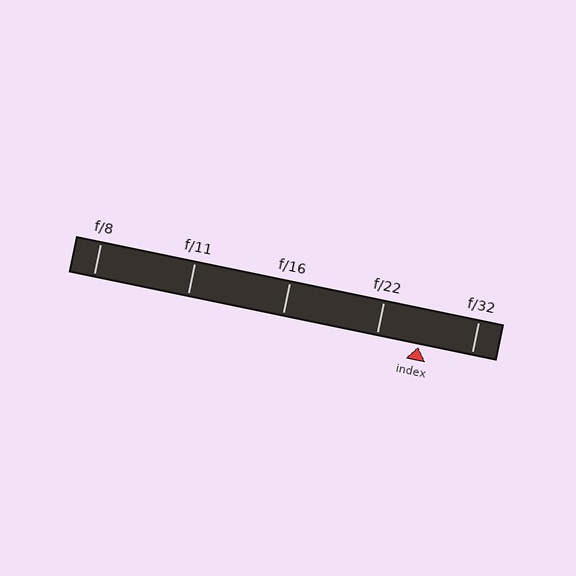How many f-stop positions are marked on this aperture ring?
There are 5 f-stop positions marked.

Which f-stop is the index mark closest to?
The index mark is closest to f/22.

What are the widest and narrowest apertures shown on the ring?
The widest aperture shown is f/8 and the narrowest is f/32.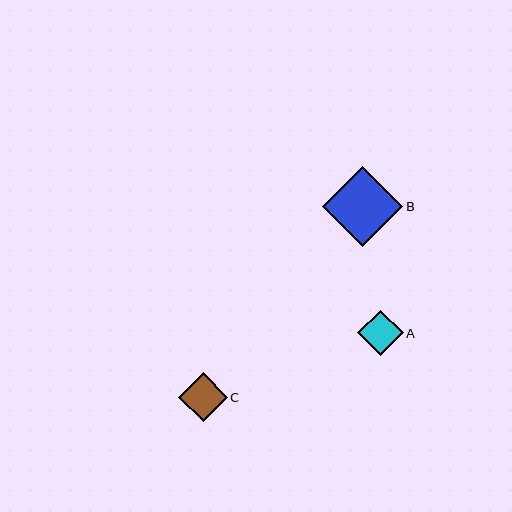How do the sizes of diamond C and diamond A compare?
Diamond C and diamond A are approximately the same size.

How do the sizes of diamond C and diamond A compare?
Diamond C and diamond A are approximately the same size.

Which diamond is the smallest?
Diamond A is the smallest with a size of approximately 46 pixels.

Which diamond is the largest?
Diamond B is the largest with a size of approximately 81 pixels.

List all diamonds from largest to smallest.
From largest to smallest: B, C, A.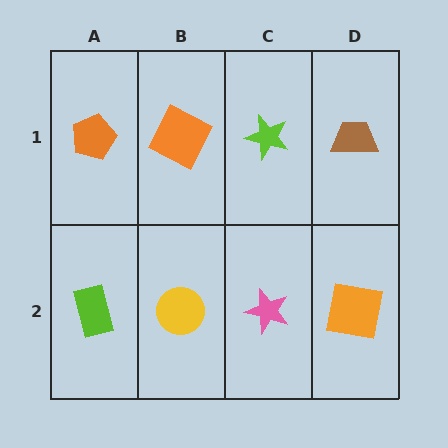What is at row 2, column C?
A pink star.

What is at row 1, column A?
An orange pentagon.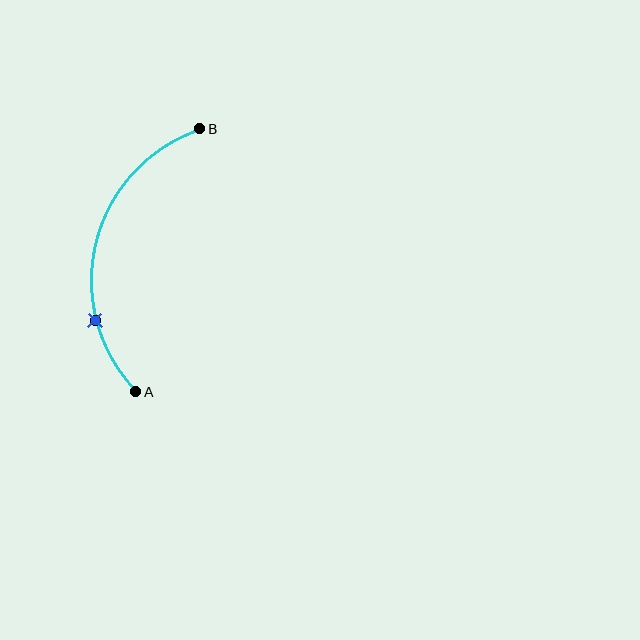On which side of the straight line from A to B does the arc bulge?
The arc bulges to the left of the straight line connecting A and B.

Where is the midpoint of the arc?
The arc midpoint is the point on the curve farthest from the straight line joining A and B. It sits to the left of that line.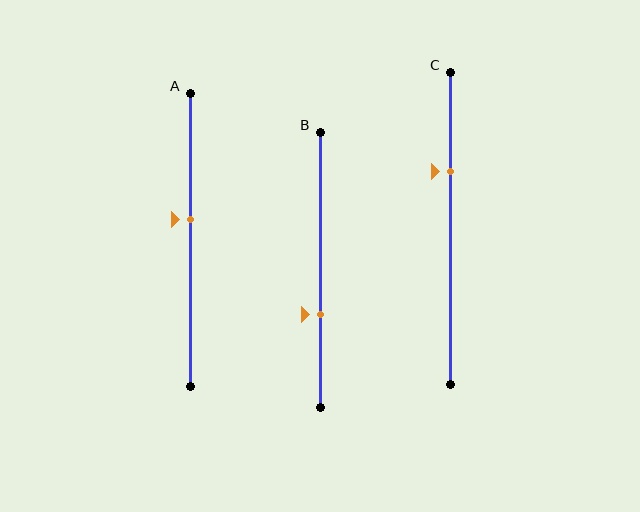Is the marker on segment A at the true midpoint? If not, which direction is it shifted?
No, the marker on segment A is shifted upward by about 7% of the segment length.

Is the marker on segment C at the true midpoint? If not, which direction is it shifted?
No, the marker on segment C is shifted upward by about 18% of the segment length.